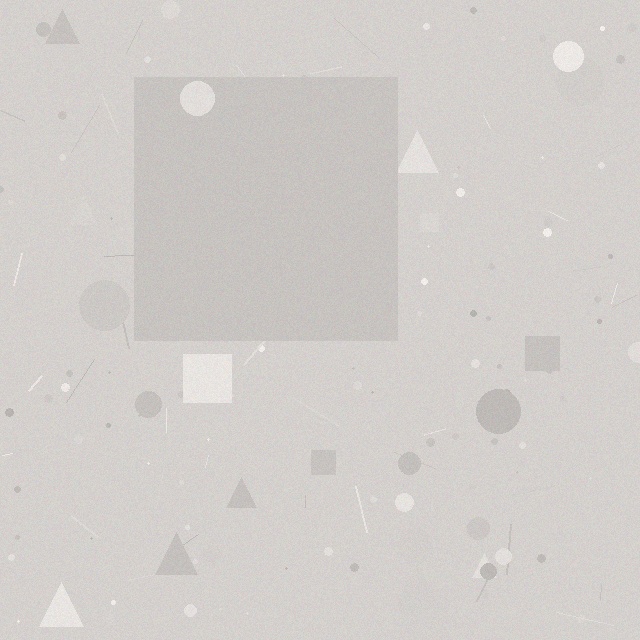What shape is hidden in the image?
A square is hidden in the image.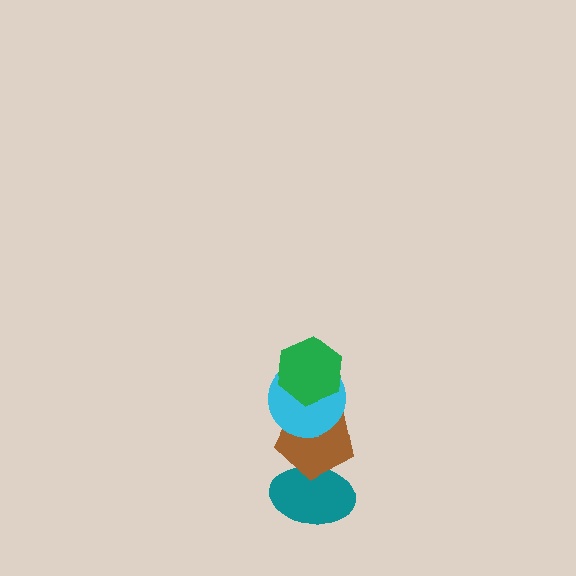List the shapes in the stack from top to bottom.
From top to bottom: the green hexagon, the cyan circle, the brown pentagon, the teal ellipse.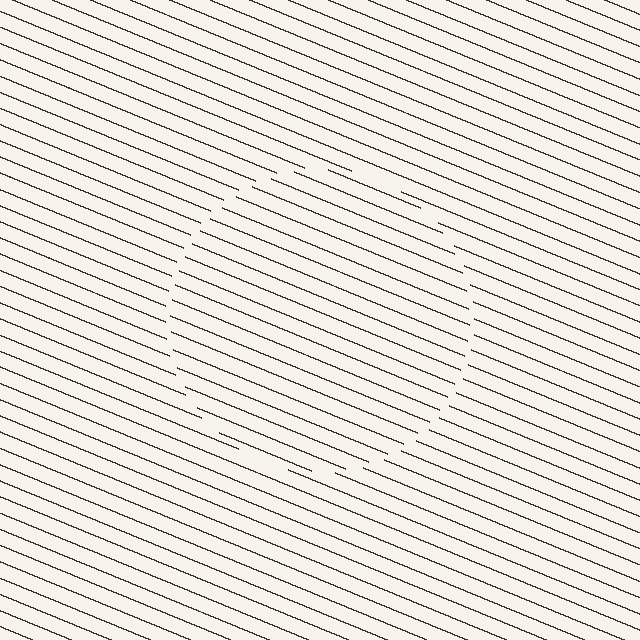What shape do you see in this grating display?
An illusory circle. The interior of the shape contains the same grating, shifted by half a period — the contour is defined by the phase discontinuity where line-ends from the inner and outer gratings abut.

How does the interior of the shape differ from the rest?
The interior of the shape contains the same grating, shifted by half a period — the contour is defined by the phase discontinuity where line-ends from the inner and outer gratings abut.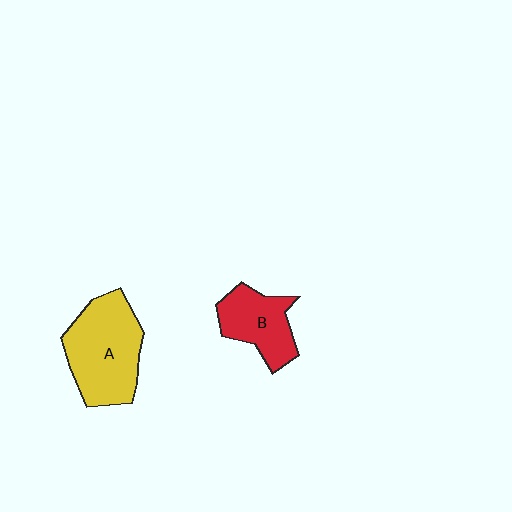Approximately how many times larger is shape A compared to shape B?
Approximately 1.6 times.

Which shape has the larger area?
Shape A (yellow).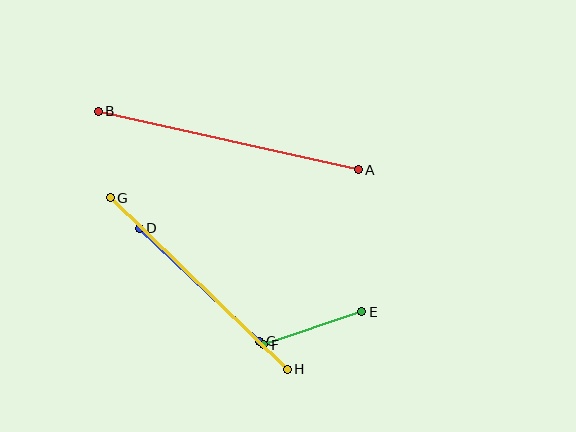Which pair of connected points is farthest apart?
Points A and B are farthest apart.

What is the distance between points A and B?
The distance is approximately 267 pixels.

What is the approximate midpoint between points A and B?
The midpoint is at approximately (228, 140) pixels.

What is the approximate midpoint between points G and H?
The midpoint is at approximately (199, 283) pixels.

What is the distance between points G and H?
The distance is approximately 246 pixels.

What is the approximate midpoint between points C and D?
The midpoint is at approximately (199, 285) pixels.